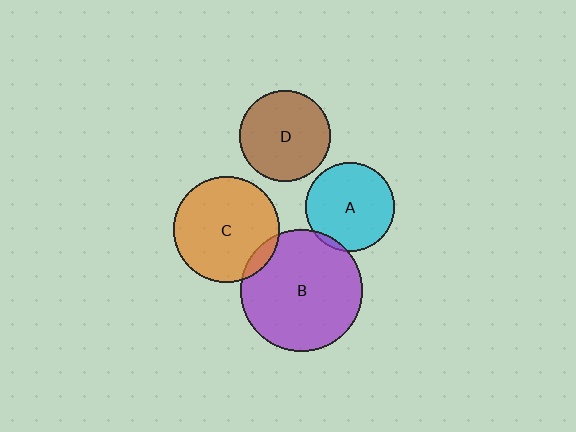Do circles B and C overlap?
Yes.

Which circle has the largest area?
Circle B (purple).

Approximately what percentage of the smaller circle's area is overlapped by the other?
Approximately 10%.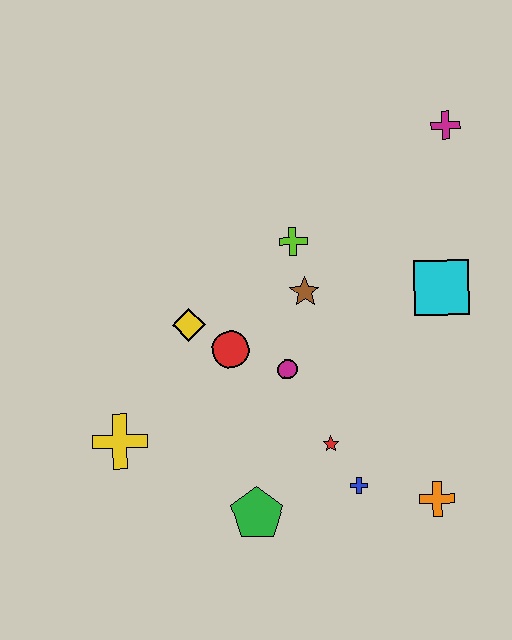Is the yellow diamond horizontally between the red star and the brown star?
No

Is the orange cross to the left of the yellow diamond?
No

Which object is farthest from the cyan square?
The yellow cross is farthest from the cyan square.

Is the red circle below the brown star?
Yes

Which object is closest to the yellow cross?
The yellow diamond is closest to the yellow cross.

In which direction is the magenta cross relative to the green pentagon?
The magenta cross is above the green pentagon.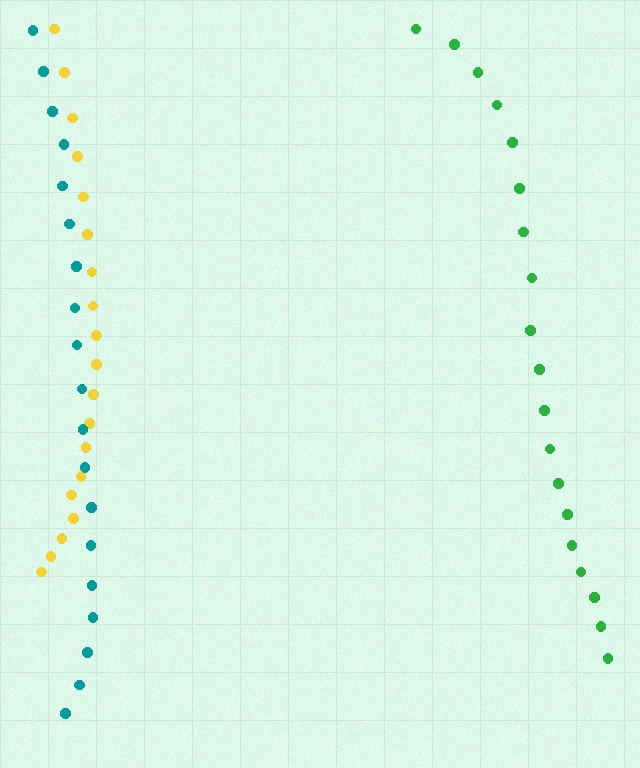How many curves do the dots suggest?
There are 3 distinct paths.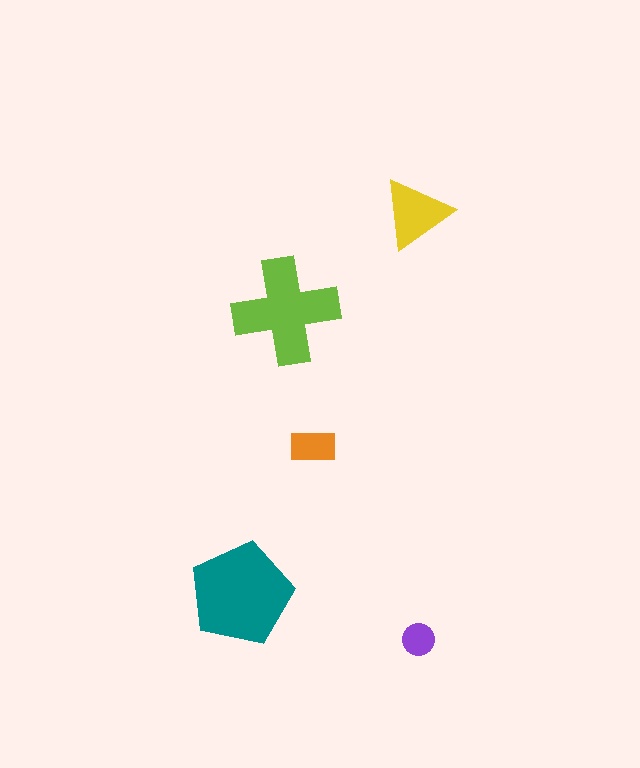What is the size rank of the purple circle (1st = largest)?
5th.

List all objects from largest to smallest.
The teal pentagon, the lime cross, the yellow triangle, the orange rectangle, the purple circle.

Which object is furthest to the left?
The teal pentagon is leftmost.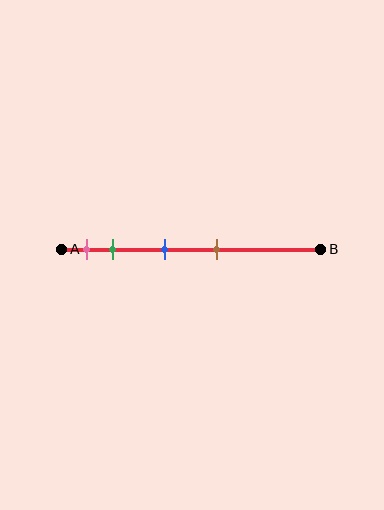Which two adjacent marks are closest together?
The pink and green marks are the closest adjacent pair.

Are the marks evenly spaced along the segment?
No, the marks are not evenly spaced.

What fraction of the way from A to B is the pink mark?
The pink mark is approximately 10% (0.1) of the way from A to B.